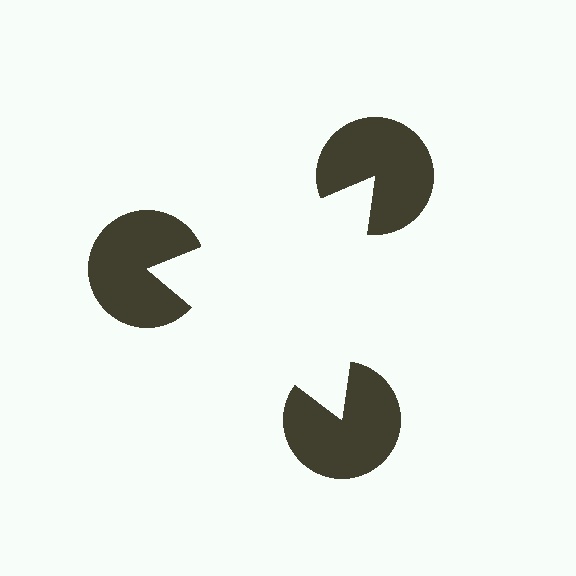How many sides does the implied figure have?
3 sides.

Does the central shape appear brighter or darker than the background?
It typically appears slightly brighter than the background, even though no actual brightness change is drawn.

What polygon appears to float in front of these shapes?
An illusory triangle — its edges are inferred from the aligned wedge cuts in the pac-man discs, not physically drawn.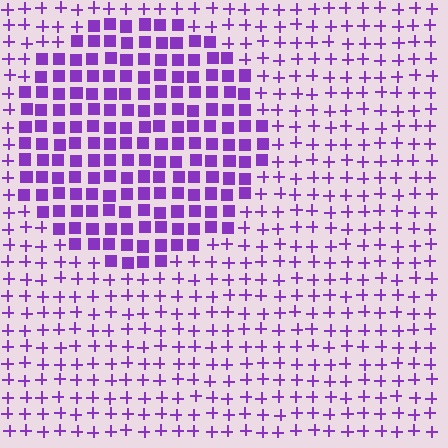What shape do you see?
I see a circle.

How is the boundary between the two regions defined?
The boundary is defined by a change in element shape: squares inside vs. plus signs outside. All elements share the same color and spacing.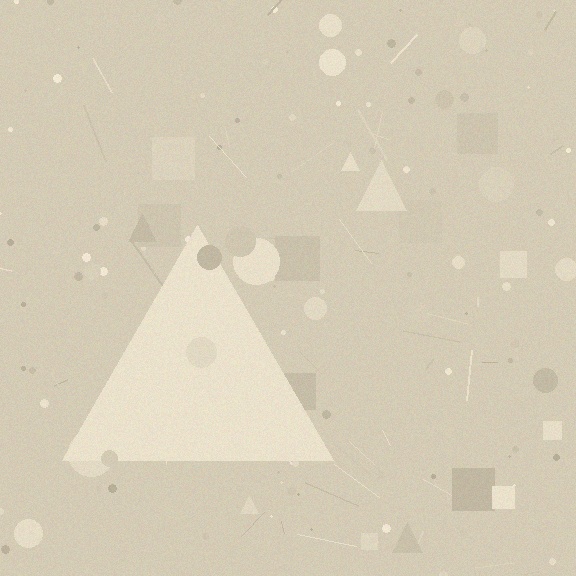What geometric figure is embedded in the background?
A triangle is embedded in the background.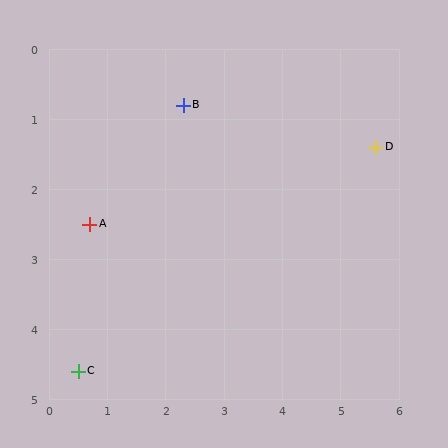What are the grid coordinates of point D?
Point D is at approximately (5.6, 1.4).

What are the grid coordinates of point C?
Point C is at approximately (0.5, 4.6).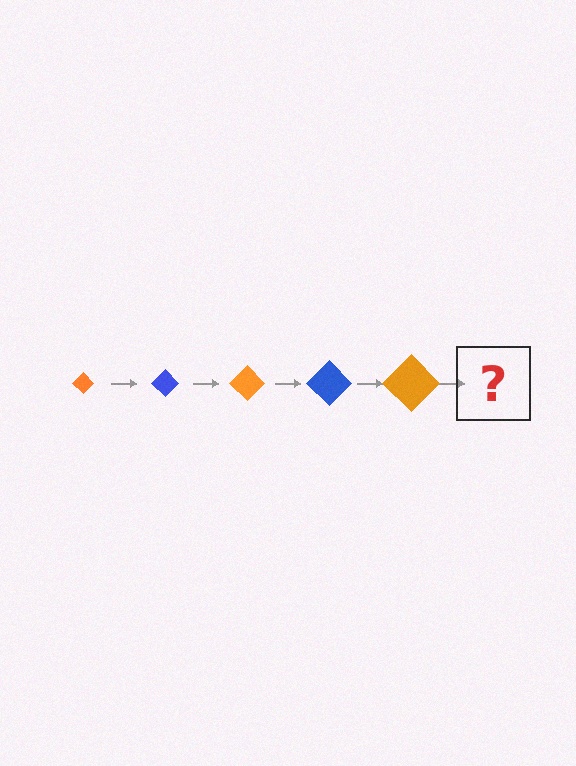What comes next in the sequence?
The next element should be a blue diamond, larger than the previous one.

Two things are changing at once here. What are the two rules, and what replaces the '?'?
The two rules are that the diamond grows larger each step and the color cycles through orange and blue. The '?' should be a blue diamond, larger than the previous one.